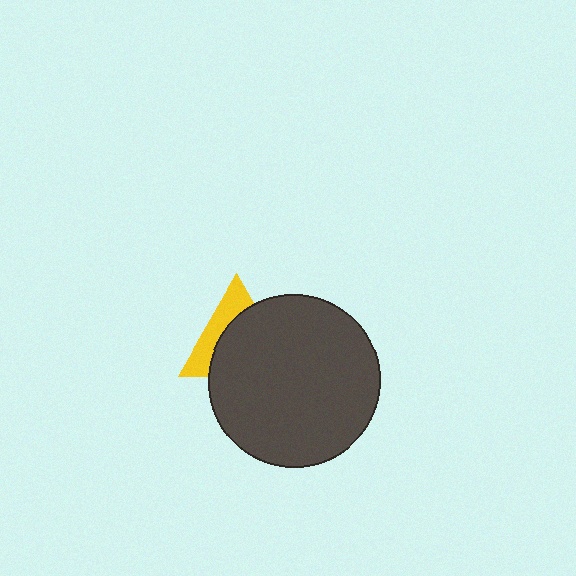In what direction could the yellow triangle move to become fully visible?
The yellow triangle could move toward the upper-left. That would shift it out from behind the dark gray circle entirely.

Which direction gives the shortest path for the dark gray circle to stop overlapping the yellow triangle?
Moving toward the lower-right gives the shortest separation.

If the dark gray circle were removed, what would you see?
You would see the complete yellow triangle.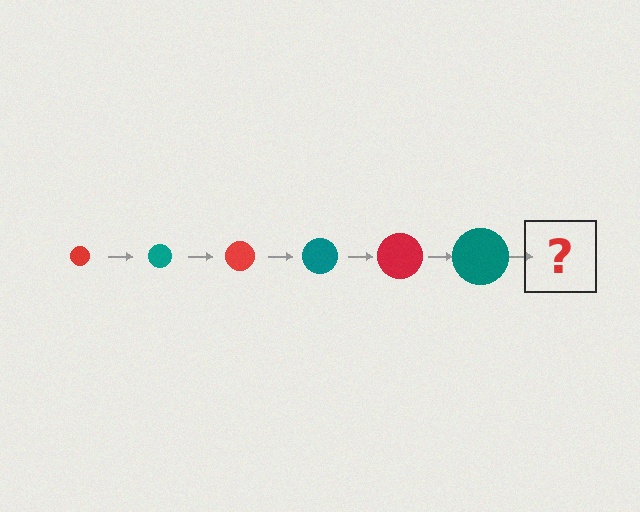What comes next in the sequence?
The next element should be a red circle, larger than the previous one.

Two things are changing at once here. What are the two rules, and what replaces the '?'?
The two rules are that the circle grows larger each step and the color cycles through red and teal. The '?' should be a red circle, larger than the previous one.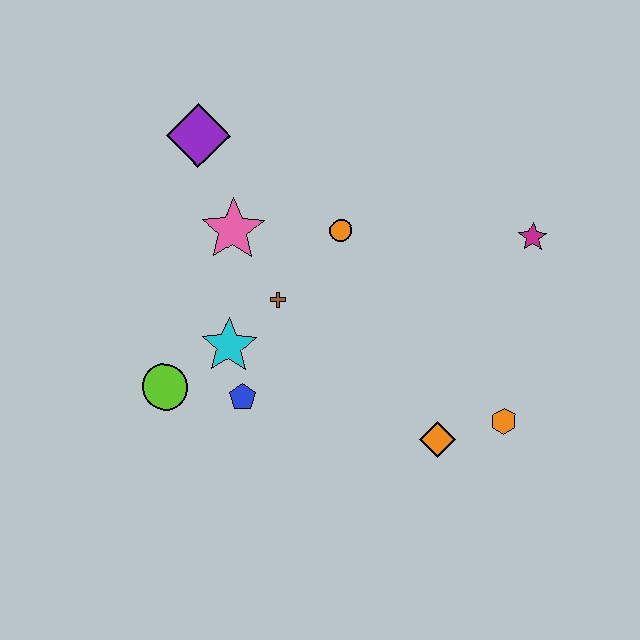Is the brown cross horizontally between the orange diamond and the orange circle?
No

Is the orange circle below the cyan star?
No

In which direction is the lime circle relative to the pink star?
The lime circle is below the pink star.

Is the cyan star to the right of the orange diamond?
No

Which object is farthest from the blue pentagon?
The magenta star is farthest from the blue pentagon.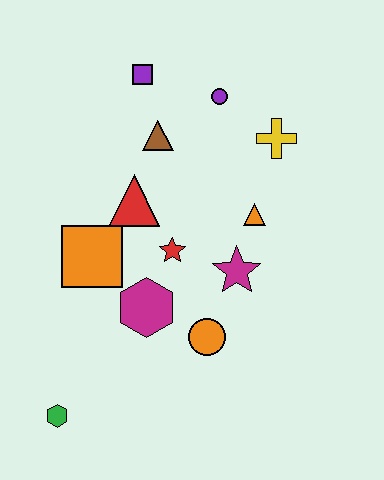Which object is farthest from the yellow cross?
The green hexagon is farthest from the yellow cross.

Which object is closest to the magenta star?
The orange triangle is closest to the magenta star.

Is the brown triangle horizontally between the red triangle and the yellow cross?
Yes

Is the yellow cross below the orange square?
No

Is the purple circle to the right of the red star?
Yes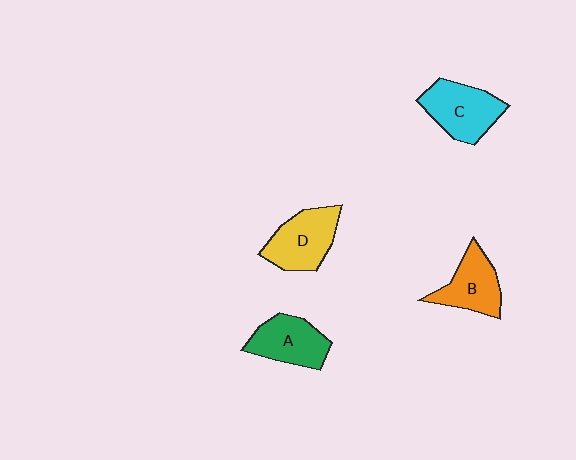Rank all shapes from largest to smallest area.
From largest to smallest: C (cyan), D (yellow), A (green), B (orange).